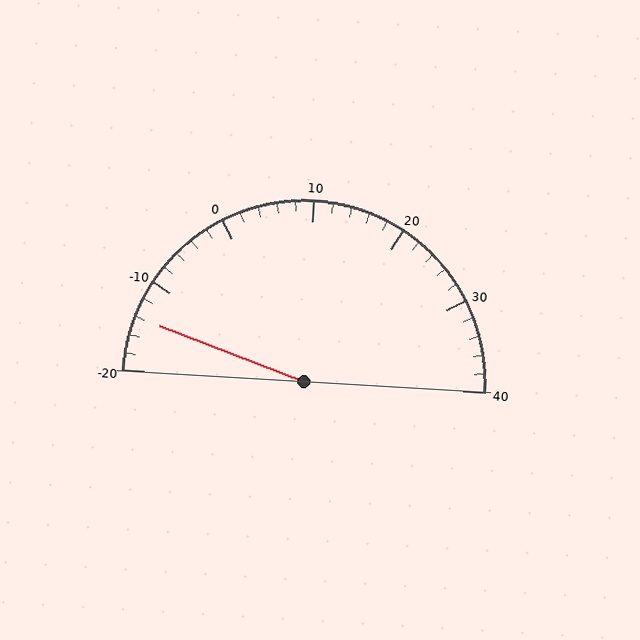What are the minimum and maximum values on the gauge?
The gauge ranges from -20 to 40.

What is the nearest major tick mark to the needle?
The nearest major tick mark is -10.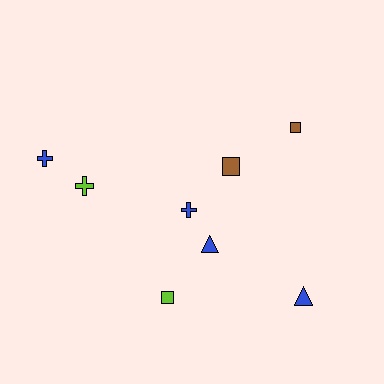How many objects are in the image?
There are 8 objects.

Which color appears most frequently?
Blue, with 4 objects.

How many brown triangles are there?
There are no brown triangles.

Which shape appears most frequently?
Square, with 3 objects.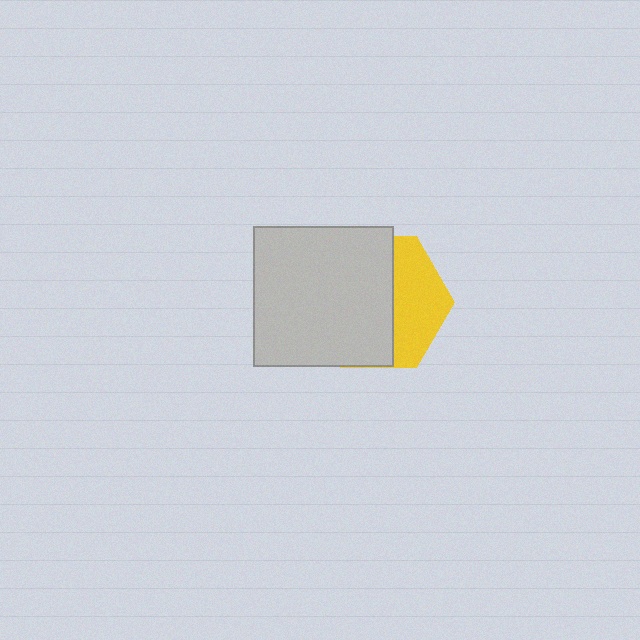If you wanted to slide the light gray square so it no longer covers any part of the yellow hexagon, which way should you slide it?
Slide it left — that is the most direct way to separate the two shapes.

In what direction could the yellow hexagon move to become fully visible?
The yellow hexagon could move right. That would shift it out from behind the light gray square entirely.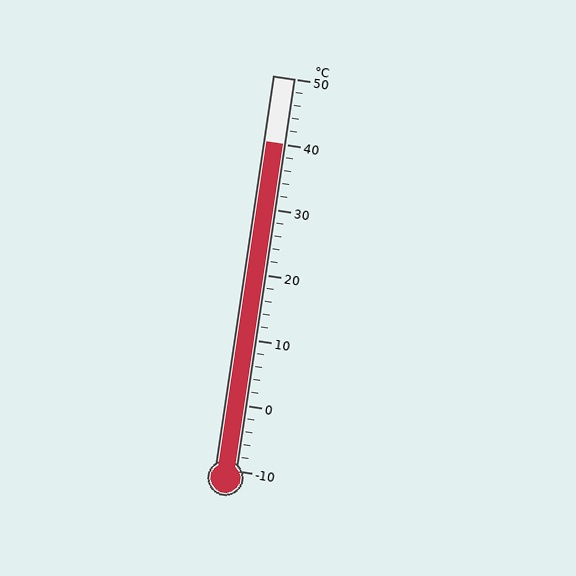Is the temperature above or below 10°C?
The temperature is above 10°C.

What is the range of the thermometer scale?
The thermometer scale ranges from -10°C to 50°C.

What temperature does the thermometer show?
The thermometer shows approximately 40°C.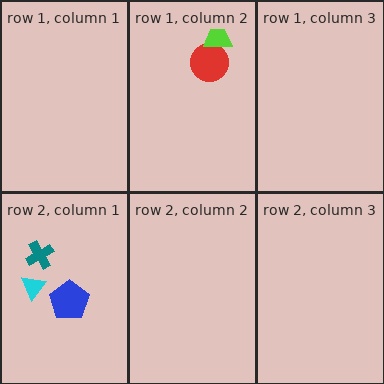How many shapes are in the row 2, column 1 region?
3.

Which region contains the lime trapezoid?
The row 1, column 2 region.